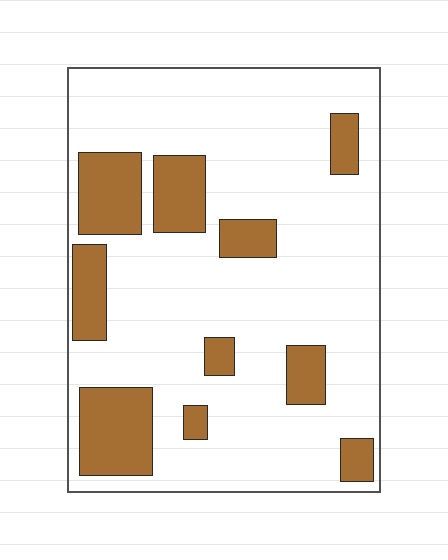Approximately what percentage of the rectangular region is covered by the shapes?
Approximately 20%.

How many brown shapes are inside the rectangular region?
10.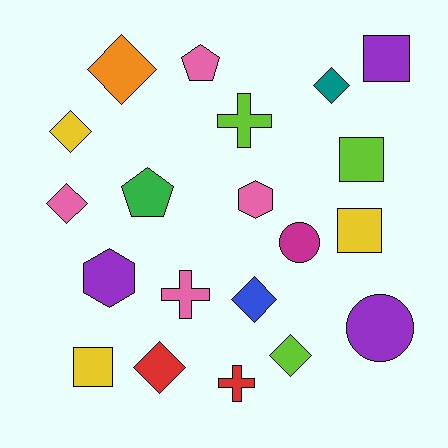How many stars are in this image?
There are no stars.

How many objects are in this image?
There are 20 objects.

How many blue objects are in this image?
There is 1 blue object.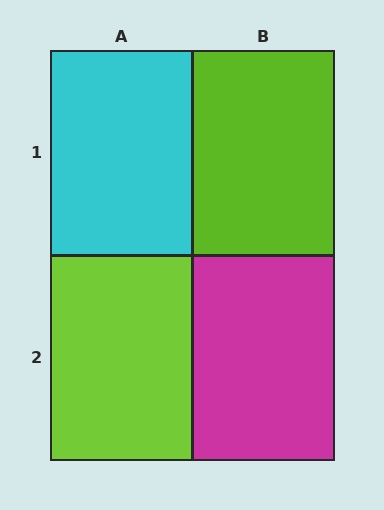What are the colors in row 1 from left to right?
Cyan, lime.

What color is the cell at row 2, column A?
Lime.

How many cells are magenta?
1 cell is magenta.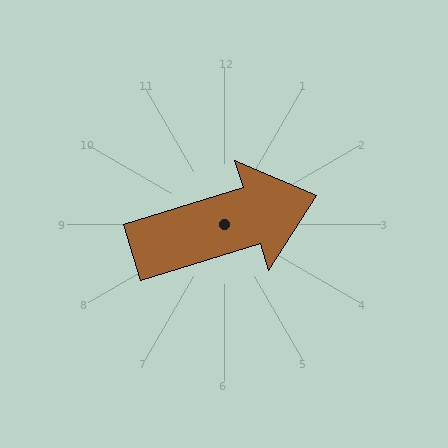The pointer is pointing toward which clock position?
Roughly 2 o'clock.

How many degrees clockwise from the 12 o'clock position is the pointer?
Approximately 73 degrees.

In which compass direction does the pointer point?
East.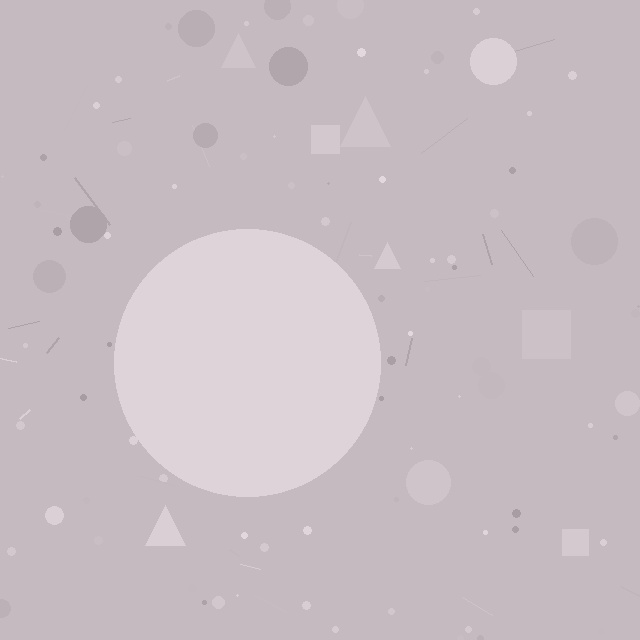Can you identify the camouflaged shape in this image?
The camouflaged shape is a circle.